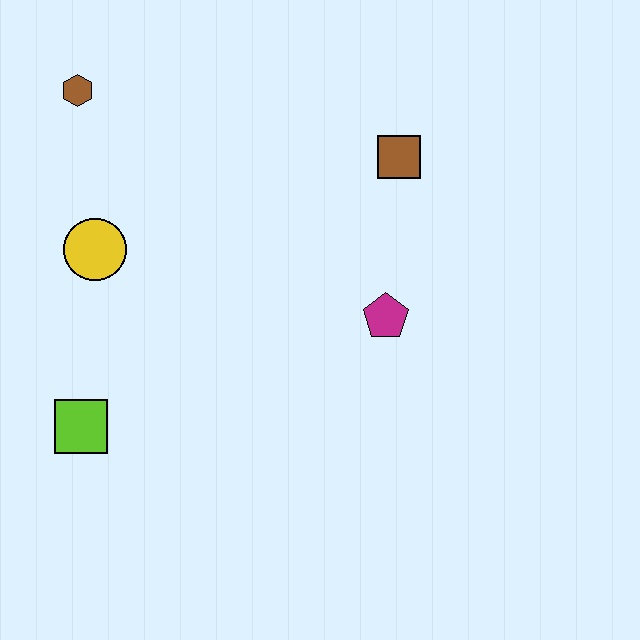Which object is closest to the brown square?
The magenta pentagon is closest to the brown square.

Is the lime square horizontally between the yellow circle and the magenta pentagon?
No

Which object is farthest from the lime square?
The brown square is farthest from the lime square.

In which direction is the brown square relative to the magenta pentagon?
The brown square is above the magenta pentagon.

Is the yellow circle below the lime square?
No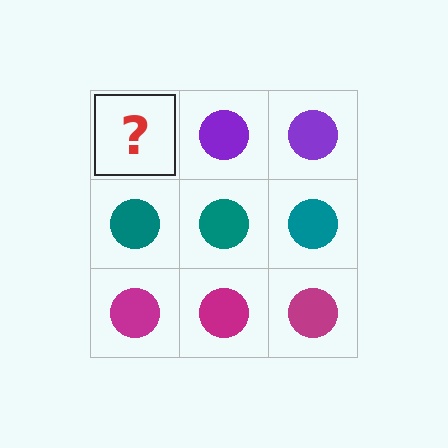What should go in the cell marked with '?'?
The missing cell should contain a purple circle.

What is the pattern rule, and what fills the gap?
The rule is that each row has a consistent color. The gap should be filled with a purple circle.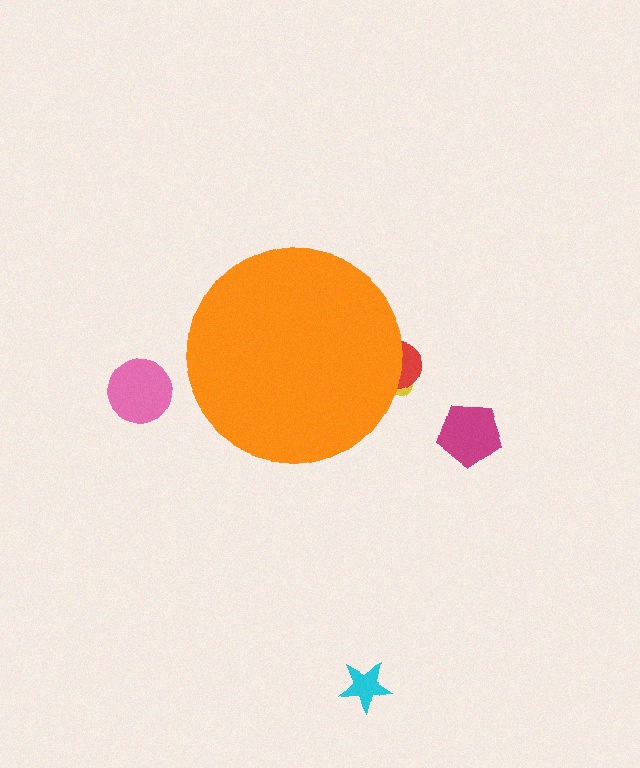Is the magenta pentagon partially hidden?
No, the magenta pentagon is fully visible.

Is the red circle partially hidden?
Yes, the red circle is partially hidden behind the orange circle.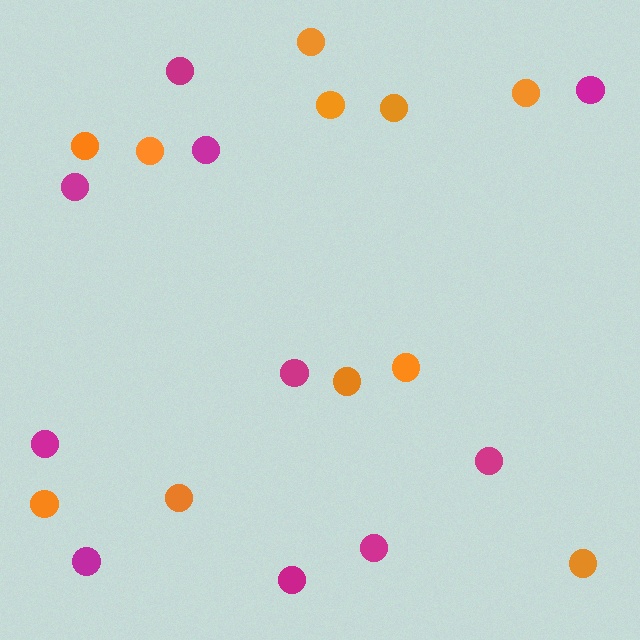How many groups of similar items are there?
There are 2 groups: one group of orange circles (11) and one group of magenta circles (10).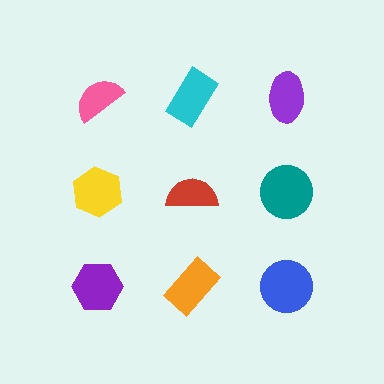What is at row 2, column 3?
A teal circle.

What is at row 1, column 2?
A cyan rectangle.